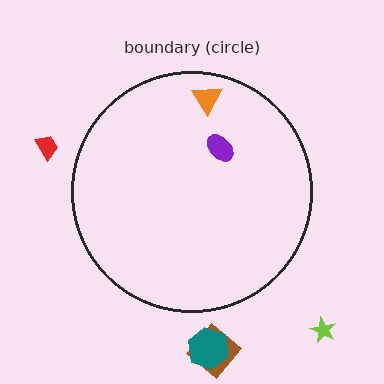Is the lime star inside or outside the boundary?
Outside.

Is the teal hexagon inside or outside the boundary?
Outside.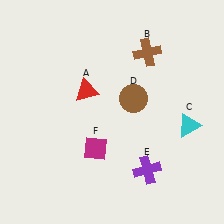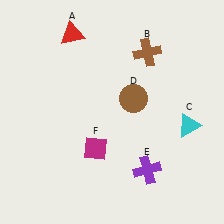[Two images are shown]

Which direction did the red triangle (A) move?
The red triangle (A) moved up.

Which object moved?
The red triangle (A) moved up.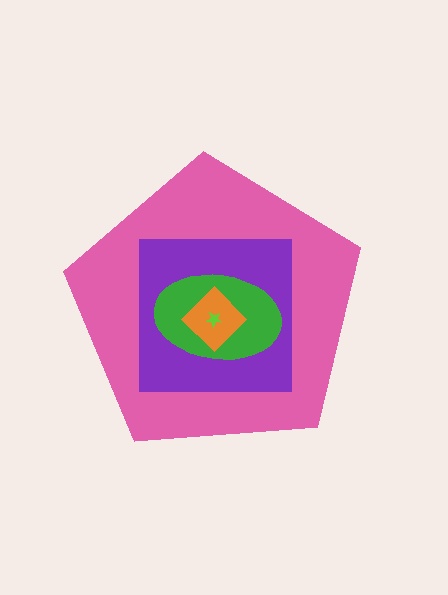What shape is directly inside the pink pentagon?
The purple square.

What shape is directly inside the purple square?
The green ellipse.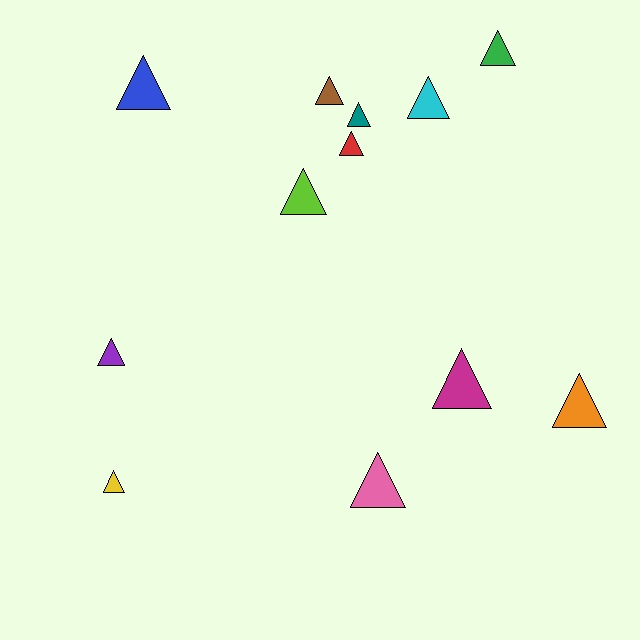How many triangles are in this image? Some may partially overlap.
There are 12 triangles.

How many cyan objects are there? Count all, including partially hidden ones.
There is 1 cyan object.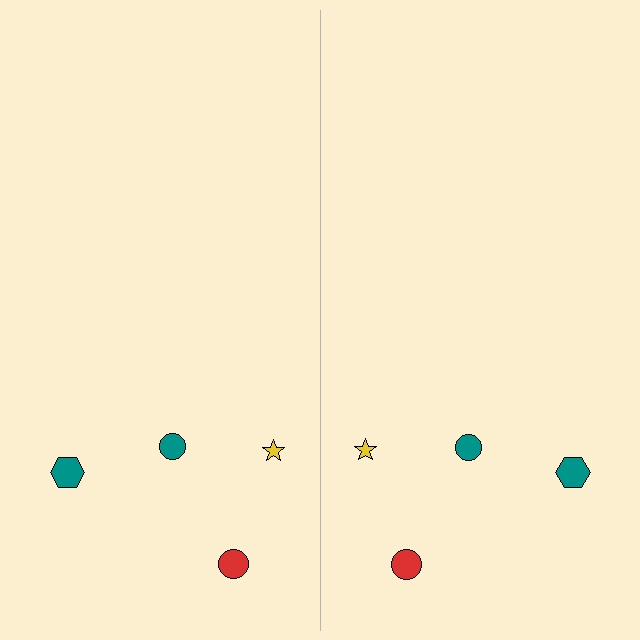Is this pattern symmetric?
Yes, this pattern has bilateral (reflection) symmetry.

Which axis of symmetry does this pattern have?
The pattern has a vertical axis of symmetry running through the center of the image.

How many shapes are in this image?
There are 8 shapes in this image.